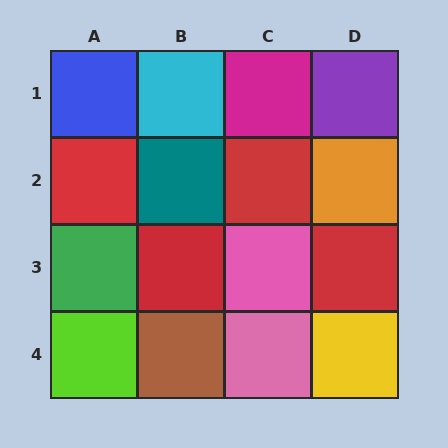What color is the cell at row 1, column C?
Magenta.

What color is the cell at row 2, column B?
Teal.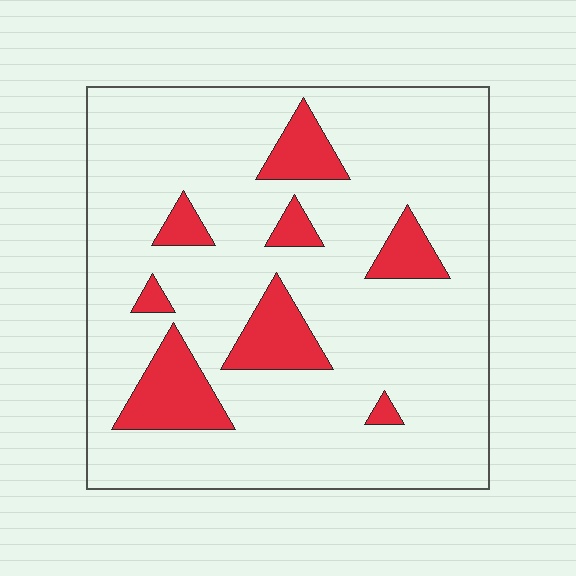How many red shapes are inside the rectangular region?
8.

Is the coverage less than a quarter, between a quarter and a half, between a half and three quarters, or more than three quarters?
Less than a quarter.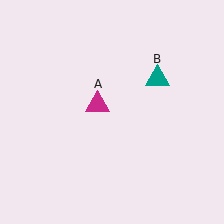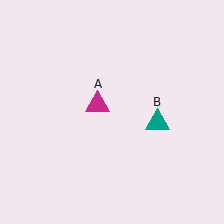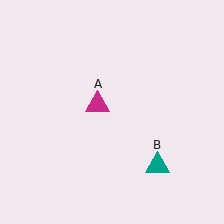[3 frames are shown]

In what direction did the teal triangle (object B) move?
The teal triangle (object B) moved down.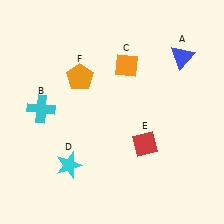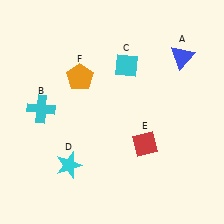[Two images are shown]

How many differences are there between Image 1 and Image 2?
There is 1 difference between the two images.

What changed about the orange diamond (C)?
In Image 1, C is orange. In Image 2, it changed to cyan.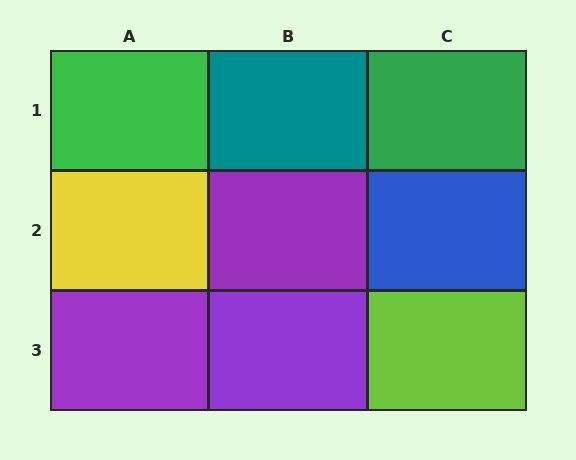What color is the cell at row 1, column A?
Green.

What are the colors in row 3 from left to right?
Purple, purple, lime.